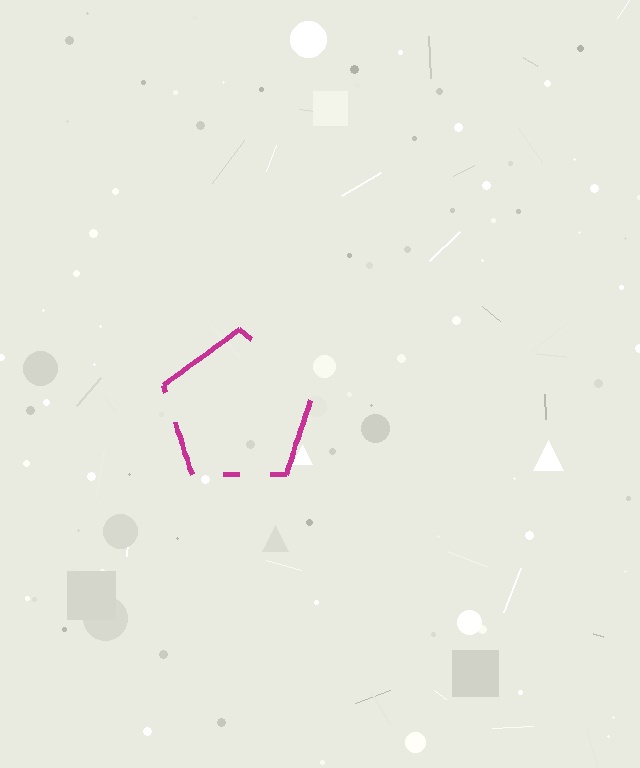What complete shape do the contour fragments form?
The contour fragments form a pentagon.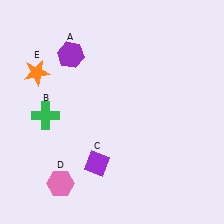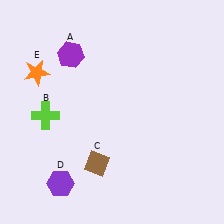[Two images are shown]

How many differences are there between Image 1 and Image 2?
There are 3 differences between the two images.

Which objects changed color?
B changed from green to lime. C changed from purple to brown. D changed from pink to purple.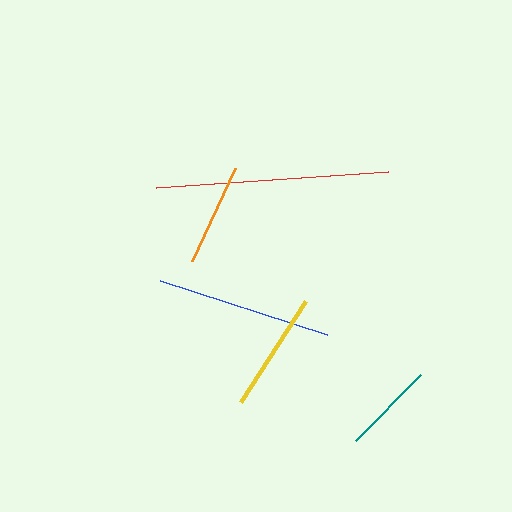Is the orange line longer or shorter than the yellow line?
The yellow line is longer than the orange line.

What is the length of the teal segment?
The teal segment is approximately 93 pixels long.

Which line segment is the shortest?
The teal line is the shortest at approximately 93 pixels.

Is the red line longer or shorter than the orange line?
The red line is longer than the orange line.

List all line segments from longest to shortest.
From longest to shortest: red, blue, yellow, orange, teal.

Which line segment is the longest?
The red line is the longest at approximately 233 pixels.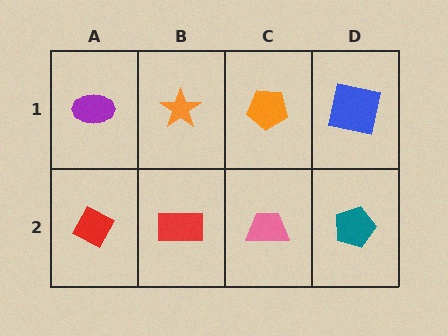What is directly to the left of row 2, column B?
A red diamond.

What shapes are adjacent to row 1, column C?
A pink trapezoid (row 2, column C), an orange star (row 1, column B), a blue square (row 1, column D).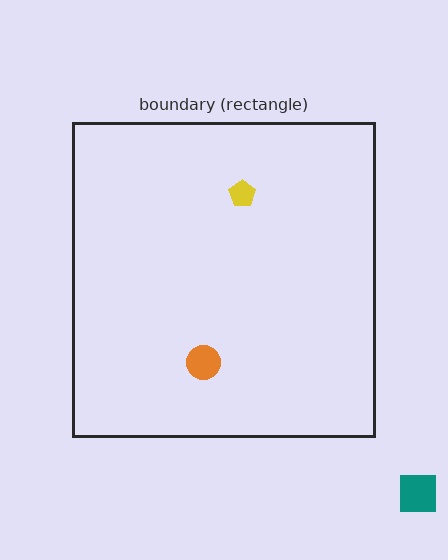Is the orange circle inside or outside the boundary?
Inside.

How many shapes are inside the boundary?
2 inside, 1 outside.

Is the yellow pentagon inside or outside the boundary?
Inside.